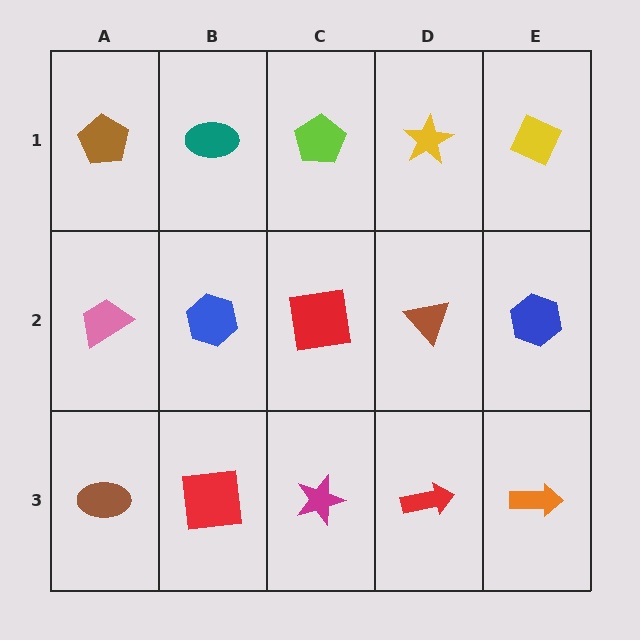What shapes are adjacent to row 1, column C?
A red square (row 2, column C), a teal ellipse (row 1, column B), a yellow star (row 1, column D).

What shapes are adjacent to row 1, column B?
A blue hexagon (row 2, column B), a brown pentagon (row 1, column A), a lime pentagon (row 1, column C).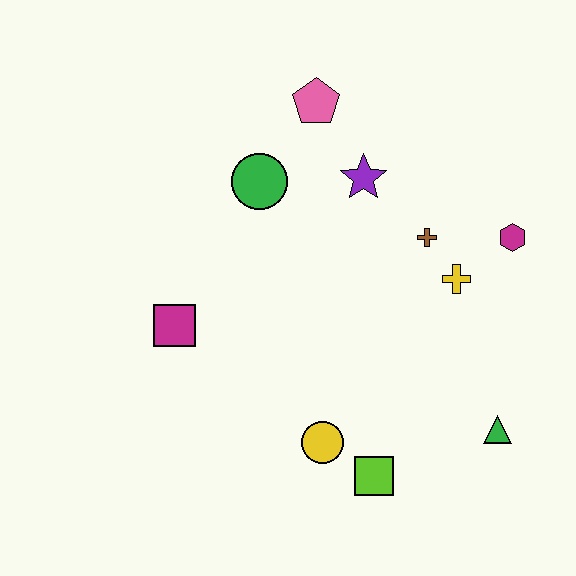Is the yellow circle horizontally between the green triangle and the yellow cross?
No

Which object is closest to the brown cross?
The yellow cross is closest to the brown cross.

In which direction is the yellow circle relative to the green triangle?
The yellow circle is to the left of the green triangle.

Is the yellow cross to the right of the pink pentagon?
Yes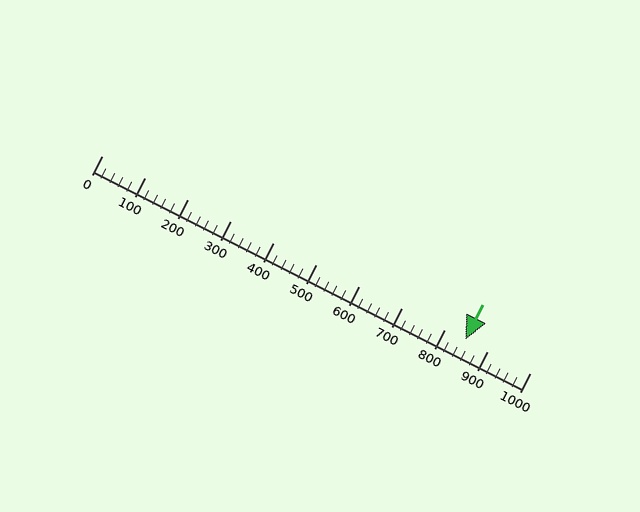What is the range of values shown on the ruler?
The ruler shows values from 0 to 1000.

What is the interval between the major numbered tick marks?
The major tick marks are spaced 100 units apart.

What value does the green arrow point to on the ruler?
The green arrow points to approximately 848.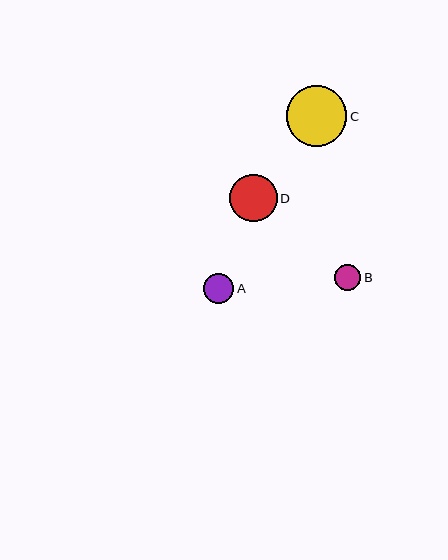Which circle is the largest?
Circle C is the largest with a size of approximately 60 pixels.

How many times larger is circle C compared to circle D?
Circle C is approximately 1.3 times the size of circle D.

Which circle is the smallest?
Circle B is the smallest with a size of approximately 26 pixels.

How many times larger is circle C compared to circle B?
Circle C is approximately 2.3 times the size of circle B.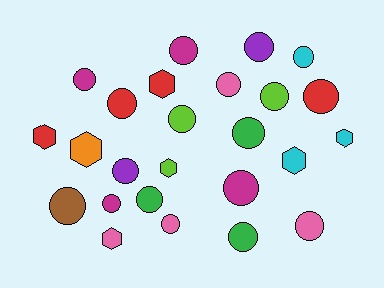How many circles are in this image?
There are 18 circles.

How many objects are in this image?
There are 25 objects.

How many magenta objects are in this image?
There are 4 magenta objects.